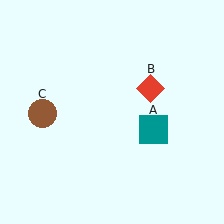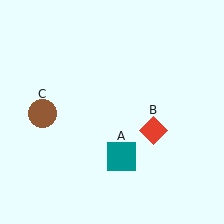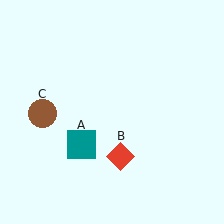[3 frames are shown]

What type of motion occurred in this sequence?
The teal square (object A), red diamond (object B) rotated clockwise around the center of the scene.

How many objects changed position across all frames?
2 objects changed position: teal square (object A), red diamond (object B).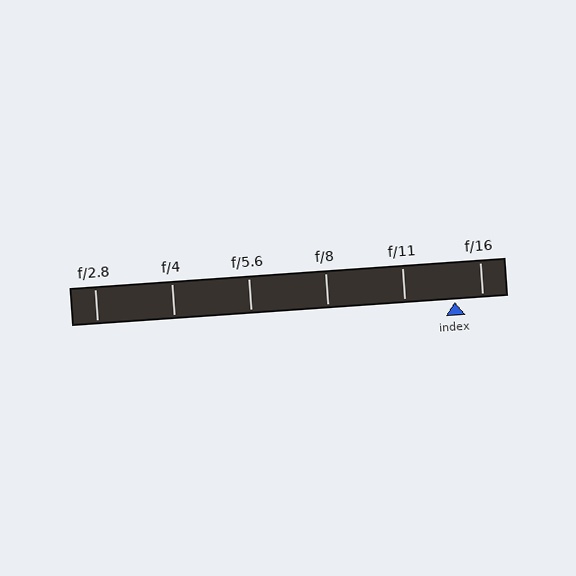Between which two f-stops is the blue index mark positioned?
The index mark is between f/11 and f/16.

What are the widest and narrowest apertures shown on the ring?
The widest aperture shown is f/2.8 and the narrowest is f/16.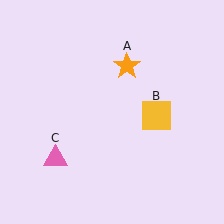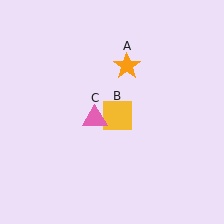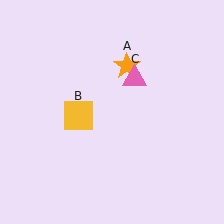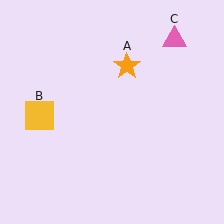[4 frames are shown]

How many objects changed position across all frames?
2 objects changed position: yellow square (object B), pink triangle (object C).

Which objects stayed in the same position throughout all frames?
Orange star (object A) remained stationary.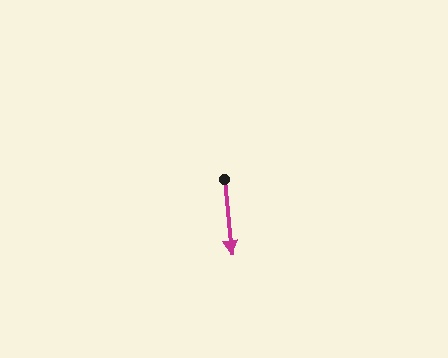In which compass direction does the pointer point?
South.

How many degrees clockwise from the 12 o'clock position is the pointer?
Approximately 174 degrees.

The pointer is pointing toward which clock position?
Roughly 6 o'clock.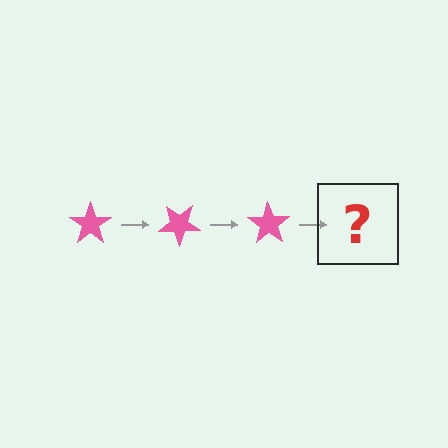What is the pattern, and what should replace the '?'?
The pattern is that the star rotates 35 degrees each step. The '?' should be a pink star rotated 105 degrees.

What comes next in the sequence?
The next element should be a pink star rotated 105 degrees.